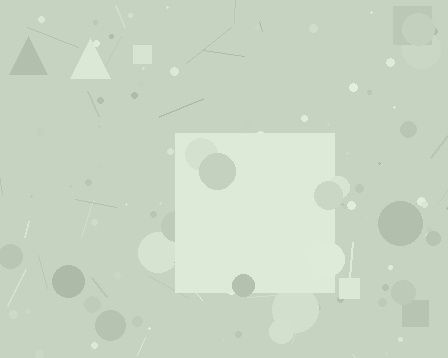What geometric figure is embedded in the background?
A square is embedded in the background.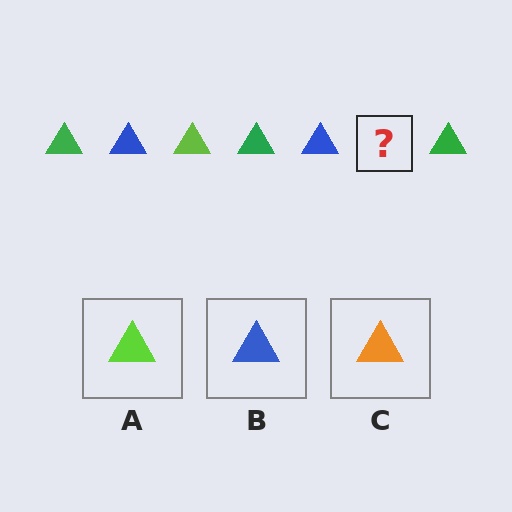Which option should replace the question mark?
Option A.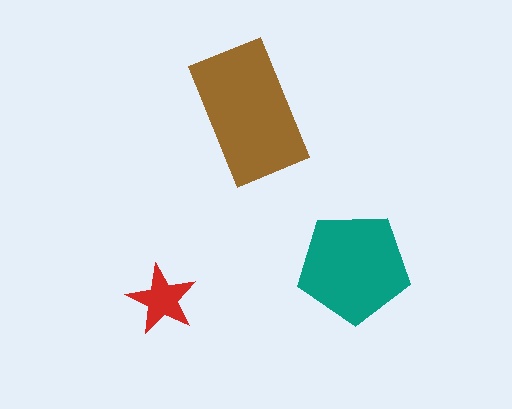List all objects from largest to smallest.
The brown rectangle, the teal pentagon, the red star.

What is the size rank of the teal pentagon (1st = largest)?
2nd.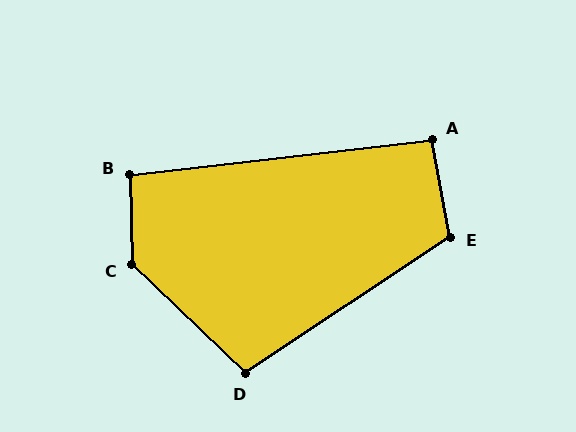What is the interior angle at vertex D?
Approximately 103 degrees (obtuse).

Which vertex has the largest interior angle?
C, at approximately 135 degrees.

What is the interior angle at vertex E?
Approximately 113 degrees (obtuse).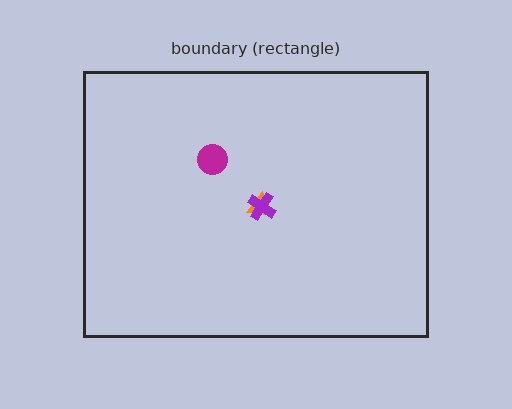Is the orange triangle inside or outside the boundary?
Inside.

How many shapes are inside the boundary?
3 inside, 0 outside.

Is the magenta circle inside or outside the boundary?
Inside.